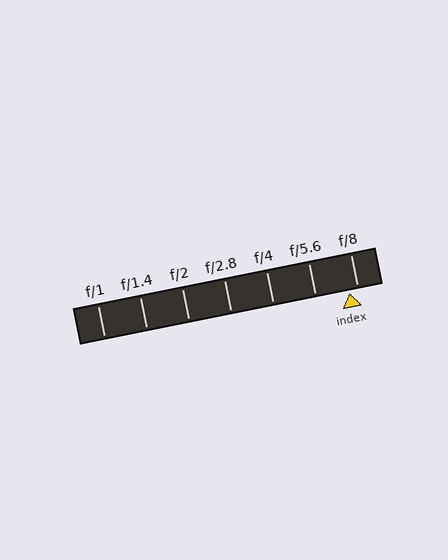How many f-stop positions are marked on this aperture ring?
There are 7 f-stop positions marked.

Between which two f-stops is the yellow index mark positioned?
The index mark is between f/5.6 and f/8.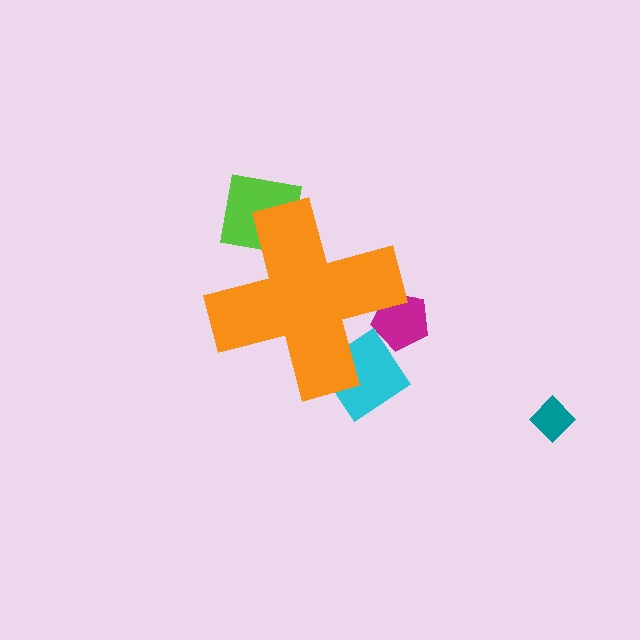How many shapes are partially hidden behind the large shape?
4 shapes are partially hidden.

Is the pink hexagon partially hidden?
Yes, the pink hexagon is partially hidden behind the orange cross.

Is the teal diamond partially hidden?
No, the teal diamond is fully visible.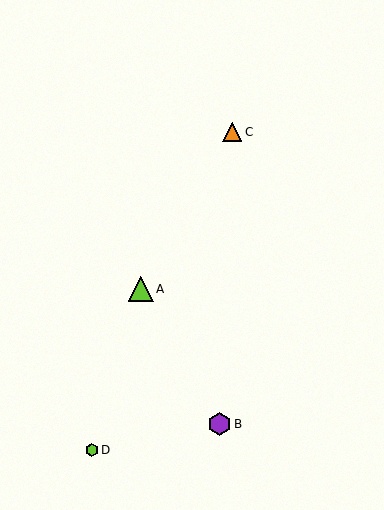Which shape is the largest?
The lime triangle (labeled A) is the largest.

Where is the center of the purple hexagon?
The center of the purple hexagon is at (220, 424).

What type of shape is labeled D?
Shape D is a lime hexagon.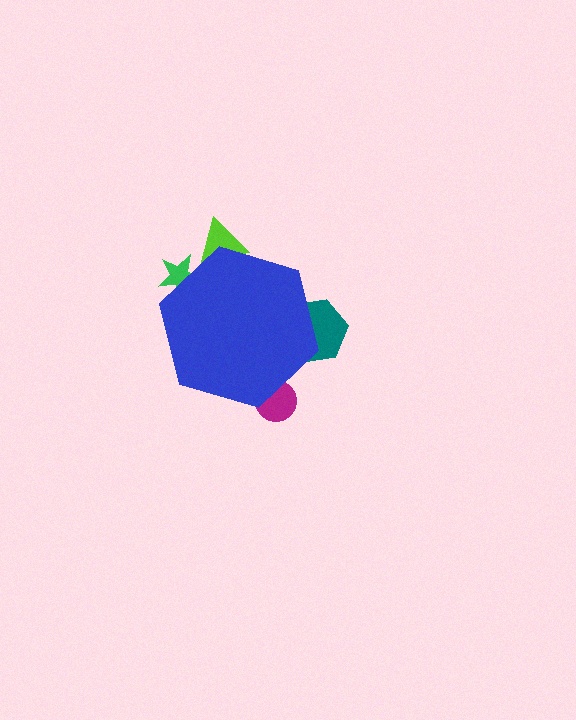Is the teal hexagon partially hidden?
Yes, the teal hexagon is partially hidden behind the blue hexagon.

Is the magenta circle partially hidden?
Yes, the magenta circle is partially hidden behind the blue hexagon.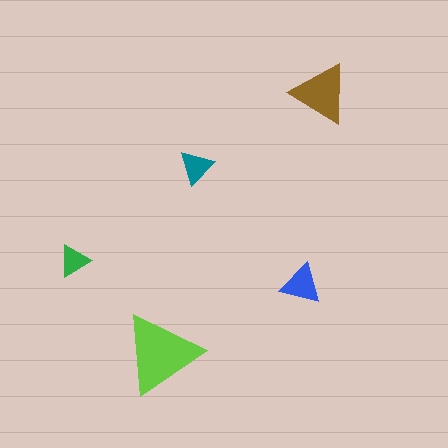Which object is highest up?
The brown triangle is topmost.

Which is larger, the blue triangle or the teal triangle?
The blue one.